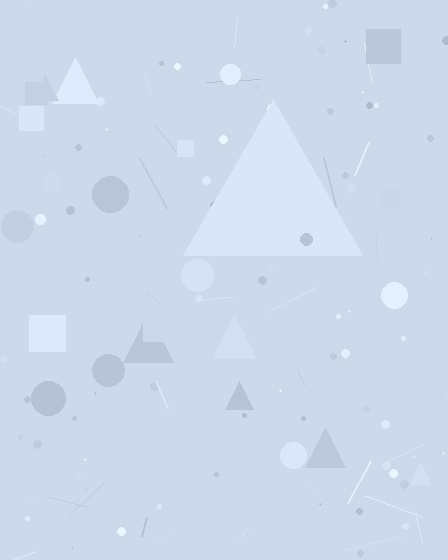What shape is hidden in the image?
A triangle is hidden in the image.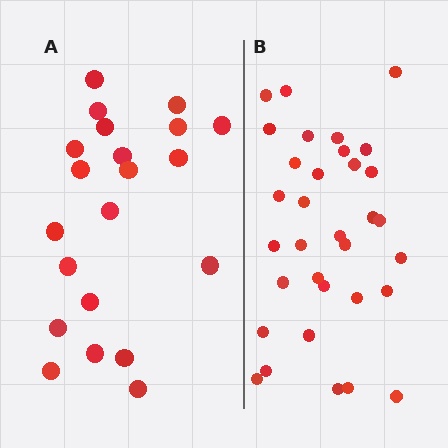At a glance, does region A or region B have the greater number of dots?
Region B (the right region) has more dots.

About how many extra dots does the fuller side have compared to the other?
Region B has roughly 12 or so more dots than region A.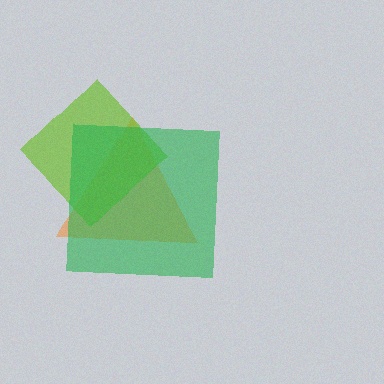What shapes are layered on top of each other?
The layered shapes are: an orange triangle, a lime diamond, a green square.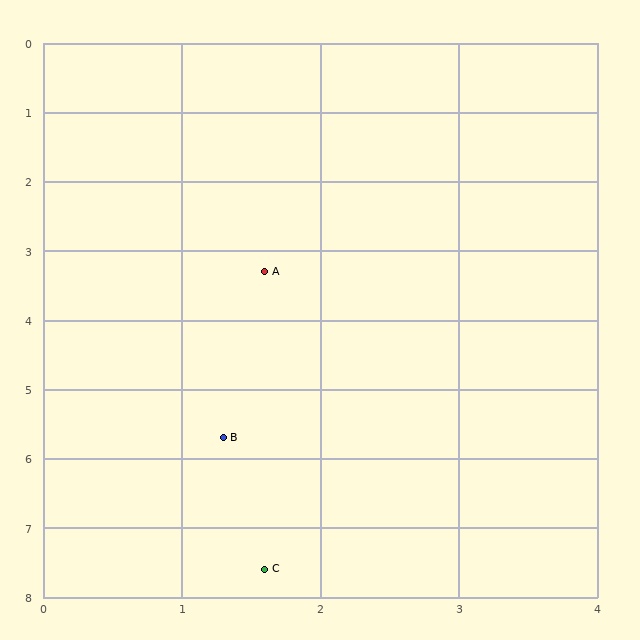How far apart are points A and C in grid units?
Points A and C are about 4.3 grid units apart.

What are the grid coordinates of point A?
Point A is at approximately (1.6, 3.3).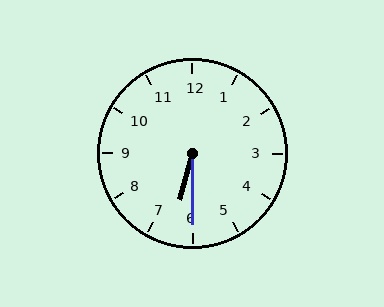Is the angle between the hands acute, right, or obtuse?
It is acute.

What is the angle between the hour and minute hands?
Approximately 15 degrees.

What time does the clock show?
6:30.